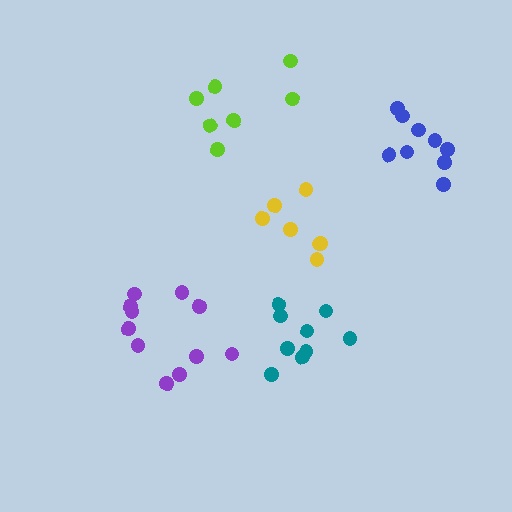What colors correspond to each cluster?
The clusters are colored: yellow, lime, teal, purple, blue.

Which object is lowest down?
The teal cluster is bottommost.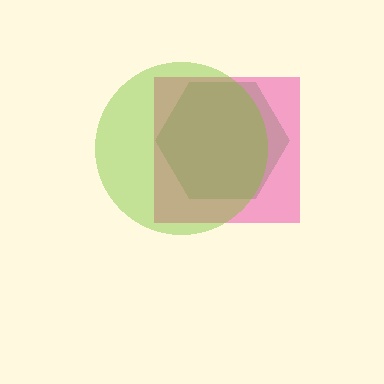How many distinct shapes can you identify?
There are 3 distinct shapes: a green hexagon, a pink square, a lime circle.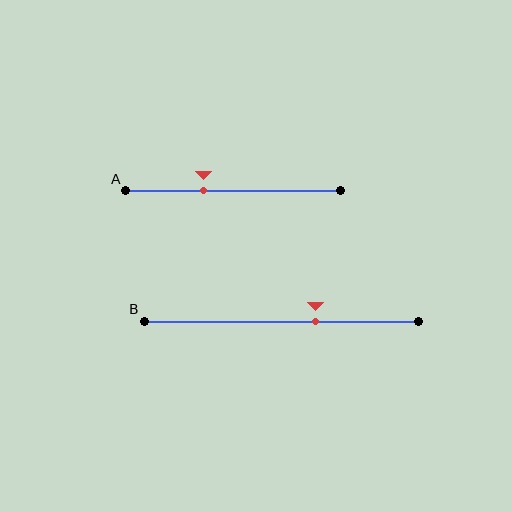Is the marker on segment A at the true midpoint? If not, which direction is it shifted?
No, the marker on segment A is shifted to the left by about 14% of the segment length.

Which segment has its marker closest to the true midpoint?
Segment B has its marker closest to the true midpoint.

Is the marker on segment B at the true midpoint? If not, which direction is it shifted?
No, the marker on segment B is shifted to the right by about 13% of the segment length.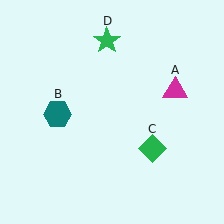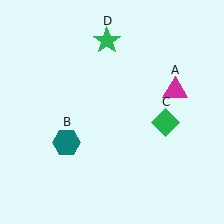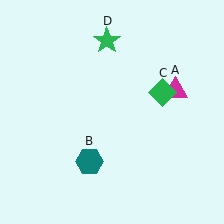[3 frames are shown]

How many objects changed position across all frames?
2 objects changed position: teal hexagon (object B), green diamond (object C).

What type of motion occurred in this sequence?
The teal hexagon (object B), green diamond (object C) rotated counterclockwise around the center of the scene.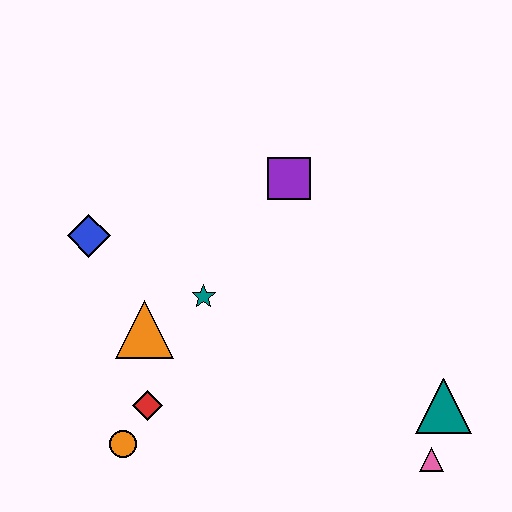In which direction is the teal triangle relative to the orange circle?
The teal triangle is to the right of the orange circle.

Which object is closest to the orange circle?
The red diamond is closest to the orange circle.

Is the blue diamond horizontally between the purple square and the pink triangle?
No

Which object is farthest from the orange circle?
The teal triangle is farthest from the orange circle.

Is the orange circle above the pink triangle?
Yes